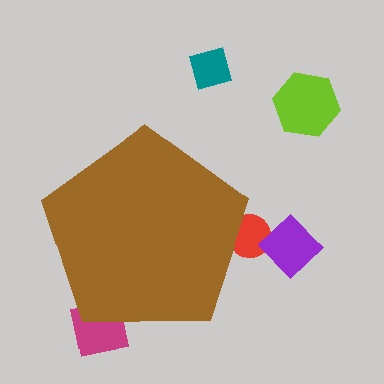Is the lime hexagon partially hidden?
No, the lime hexagon is fully visible.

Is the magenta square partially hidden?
Yes, the magenta square is partially hidden behind the brown pentagon.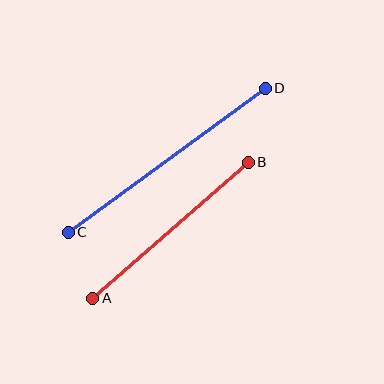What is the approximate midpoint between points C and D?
The midpoint is at approximately (167, 160) pixels.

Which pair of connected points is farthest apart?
Points C and D are farthest apart.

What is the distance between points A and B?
The distance is approximately 207 pixels.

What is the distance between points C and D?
The distance is approximately 244 pixels.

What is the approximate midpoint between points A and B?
The midpoint is at approximately (171, 230) pixels.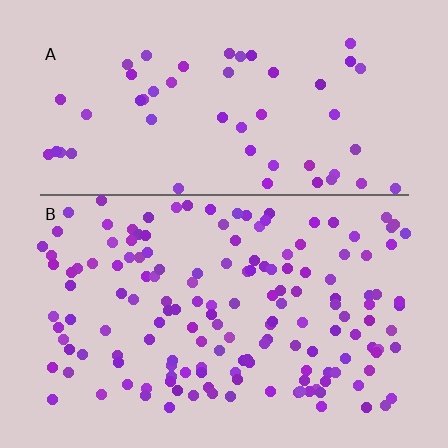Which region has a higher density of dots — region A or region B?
B (the bottom).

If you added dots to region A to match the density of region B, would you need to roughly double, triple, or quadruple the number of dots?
Approximately triple.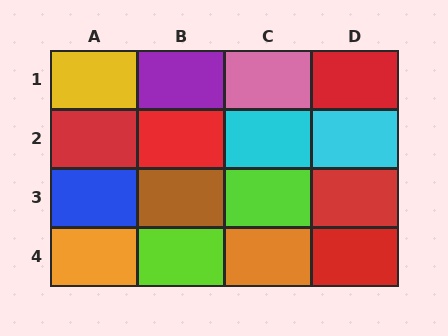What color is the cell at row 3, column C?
Lime.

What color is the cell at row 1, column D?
Red.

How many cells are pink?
1 cell is pink.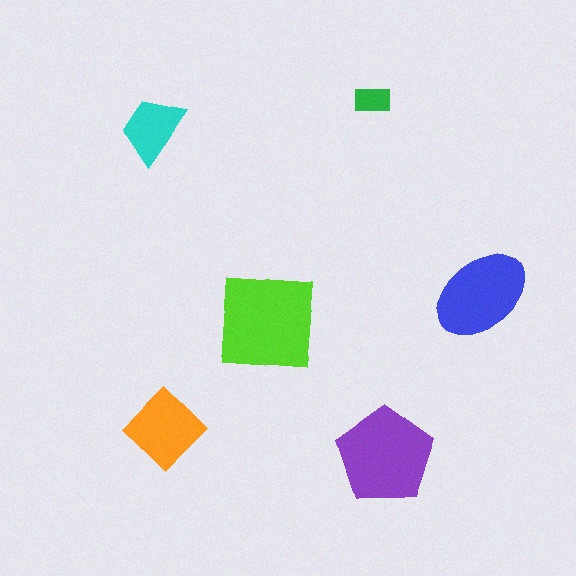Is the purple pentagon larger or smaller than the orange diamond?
Larger.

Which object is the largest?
The lime square.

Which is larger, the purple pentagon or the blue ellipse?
The purple pentagon.